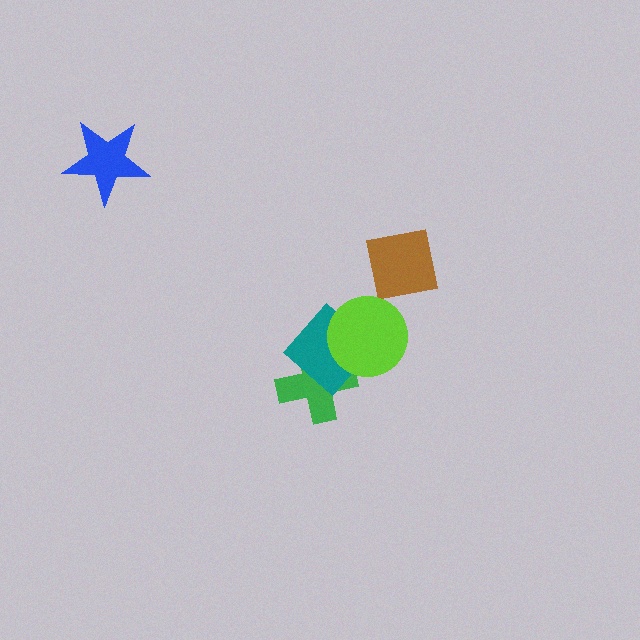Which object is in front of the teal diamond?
The lime circle is in front of the teal diamond.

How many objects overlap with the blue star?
0 objects overlap with the blue star.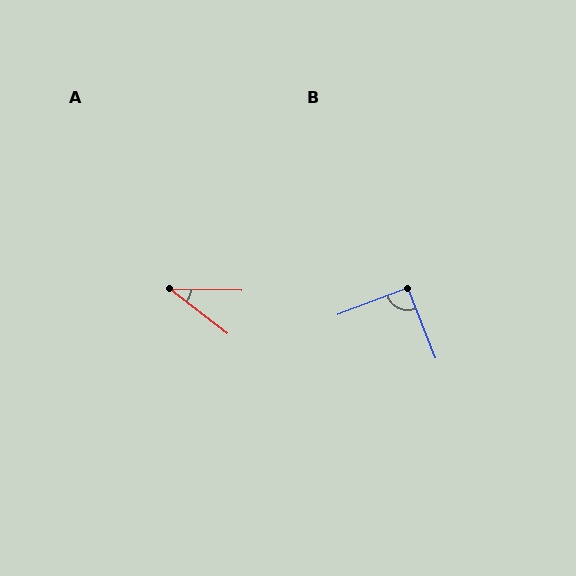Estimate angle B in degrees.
Approximately 90 degrees.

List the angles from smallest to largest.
A (36°), B (90°).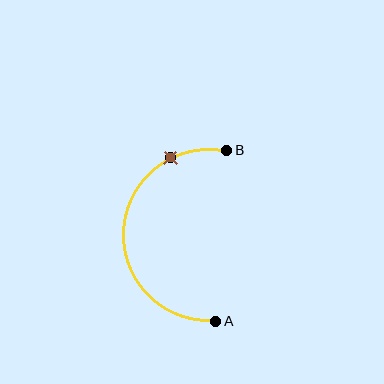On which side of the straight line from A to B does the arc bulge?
The arc bulges to the left of the straight line connecting A and B.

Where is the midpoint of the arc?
The arc midpoint is the point on the curve farthest from the straight line joining A and B. It sits to the left of that line.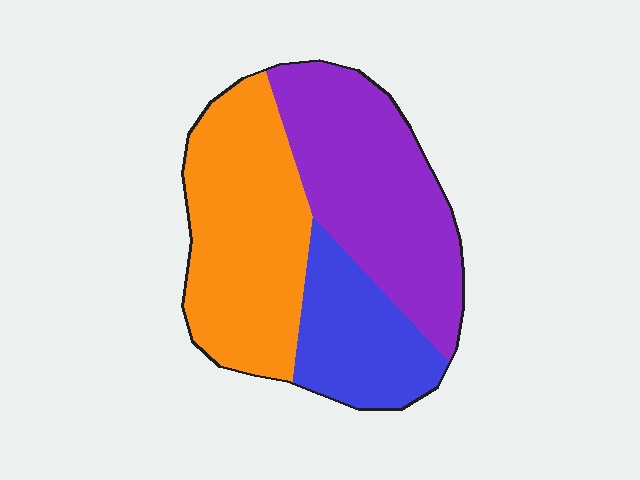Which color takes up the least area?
Blue, at roughly 20%.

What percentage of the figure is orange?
Orange takes up about two fifths (2/5) of the figure.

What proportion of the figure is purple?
Purple takes up about two fifths (2/5) of the figure.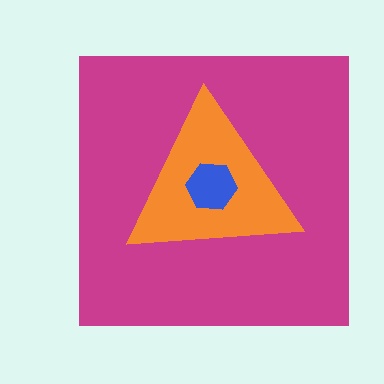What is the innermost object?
The blue hexagon.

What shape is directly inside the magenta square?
The orange triangle.